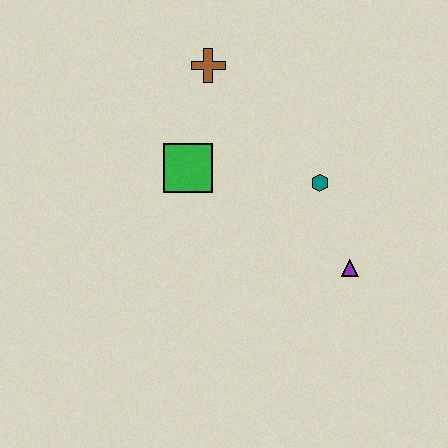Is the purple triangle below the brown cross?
Yes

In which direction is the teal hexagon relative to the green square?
The teal hexagon is to the right of the green square.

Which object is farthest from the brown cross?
The purple triangle is farthest from the brown cross.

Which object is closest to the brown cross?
The green square is closest to the brown cross.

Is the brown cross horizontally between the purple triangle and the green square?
Yes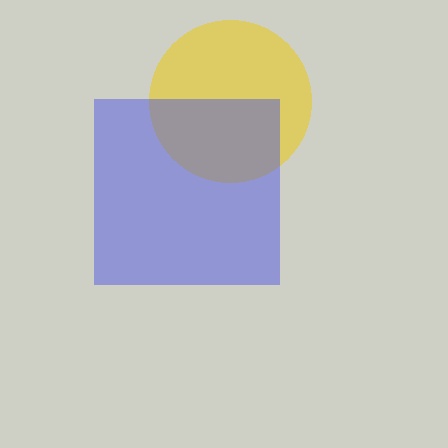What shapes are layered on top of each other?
The layered shapes are: a yellow circle, a blue square.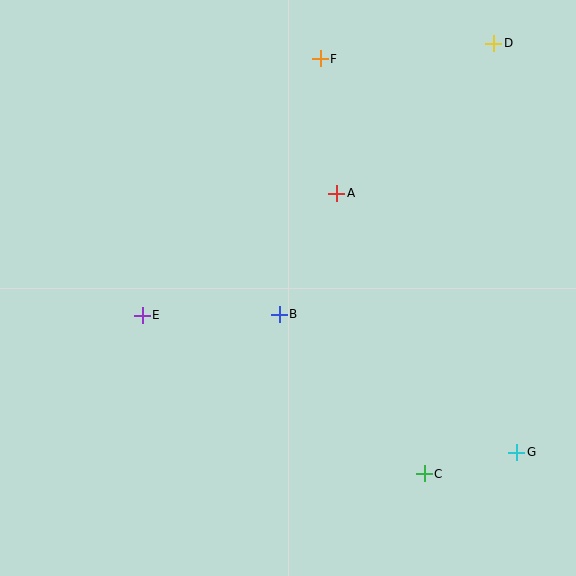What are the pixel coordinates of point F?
Point F is at (320, 59).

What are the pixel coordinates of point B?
Point B is at (279, 314).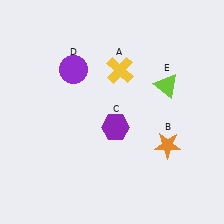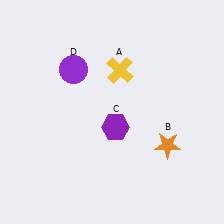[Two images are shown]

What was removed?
The lime triangle (E) was removed in Image 2.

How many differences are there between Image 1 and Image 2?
There is 1 difference between the two images.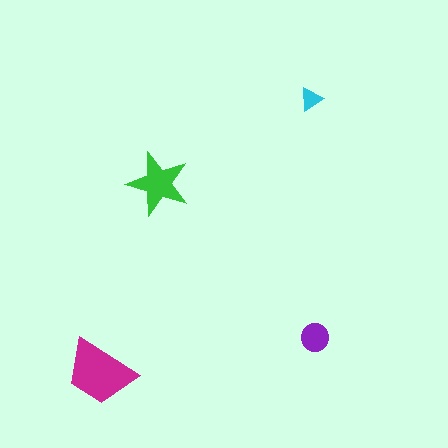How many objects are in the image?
There are 4 objects in the image.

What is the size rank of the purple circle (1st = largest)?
3rd.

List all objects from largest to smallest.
The magenta trapezoid, the green star, the purple circle, the cyan triangle.